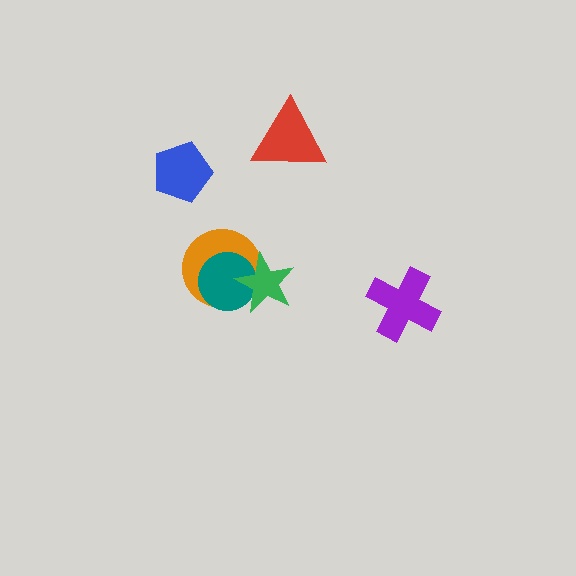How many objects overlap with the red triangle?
0 objects overlap with the red triangle.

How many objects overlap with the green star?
2 objects overlap with the green star.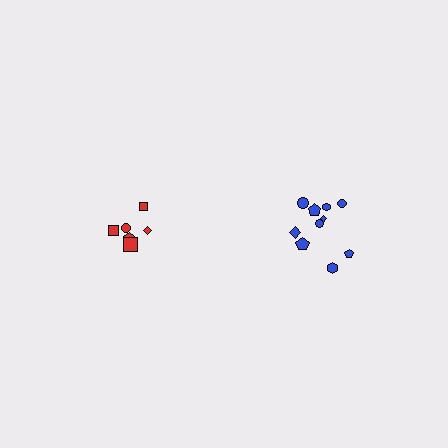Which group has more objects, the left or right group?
The right group.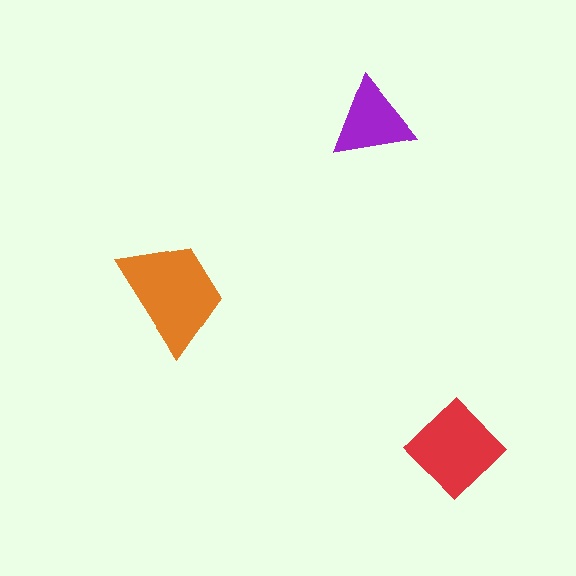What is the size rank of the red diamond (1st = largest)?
2nd.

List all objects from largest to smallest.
The orange trapezoid, the red diamond, the purple triangle.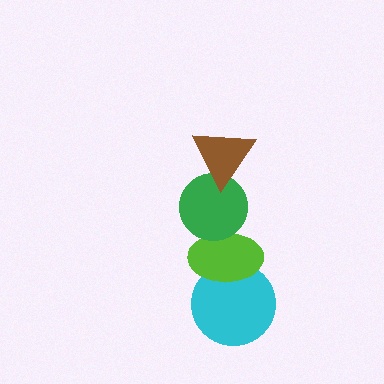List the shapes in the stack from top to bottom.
From top to bottom: the brown triangle, the green circle, the lime ellipse, the cyan circle.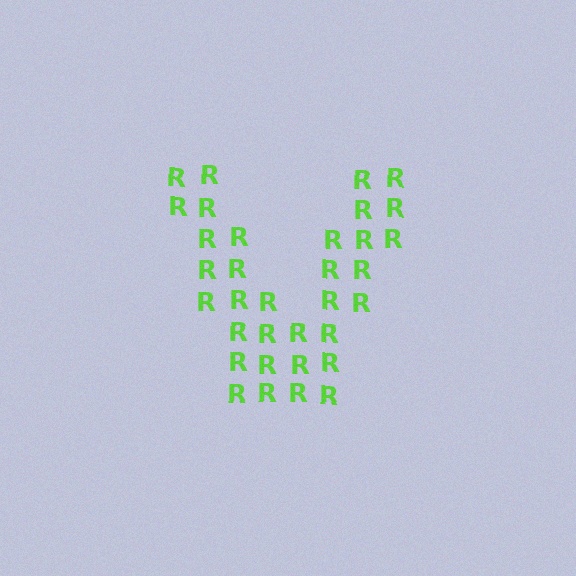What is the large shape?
The large shape is the letter V.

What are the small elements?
The small elements are letter R's.